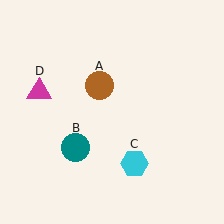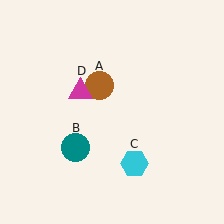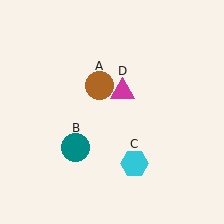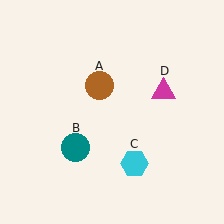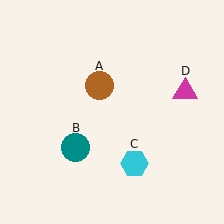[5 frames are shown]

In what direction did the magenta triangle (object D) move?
The magenta triangle (object D) moved right.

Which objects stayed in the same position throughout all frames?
Brown circle (object A) and teal circle (object B) and cyan hexagon (object C) remained stationary.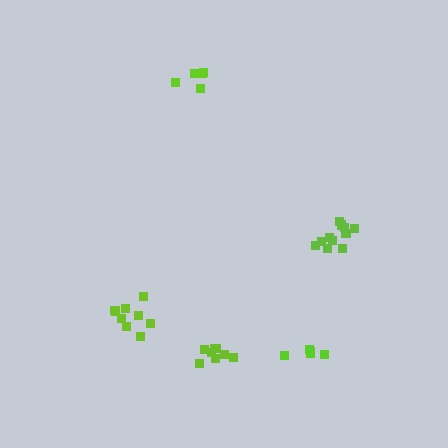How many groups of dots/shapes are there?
There are 5 groups.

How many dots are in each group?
Group 1: 11 dots, Group 2: 5 dots, Group 3: 8 dots, Group 4: 9 dots, Group 5: 5 dots (38 total).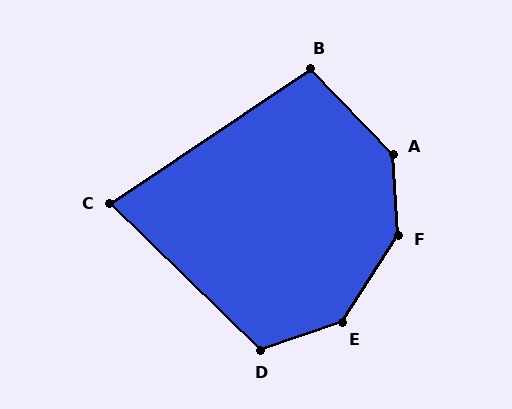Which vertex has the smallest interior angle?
C, at approximately 78 degrees.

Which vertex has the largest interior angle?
F, at approximately 143 degrees.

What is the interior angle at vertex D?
Approximately 117 degrees (obtuse).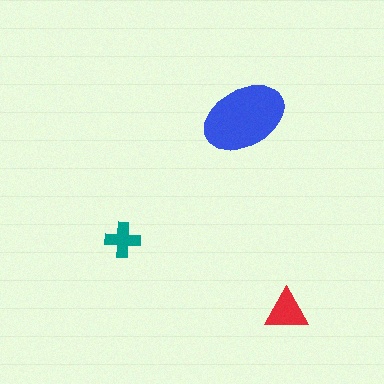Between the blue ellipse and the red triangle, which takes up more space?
The blue ellipse.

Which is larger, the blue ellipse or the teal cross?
The blue ellipse.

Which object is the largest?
The blue ellipse.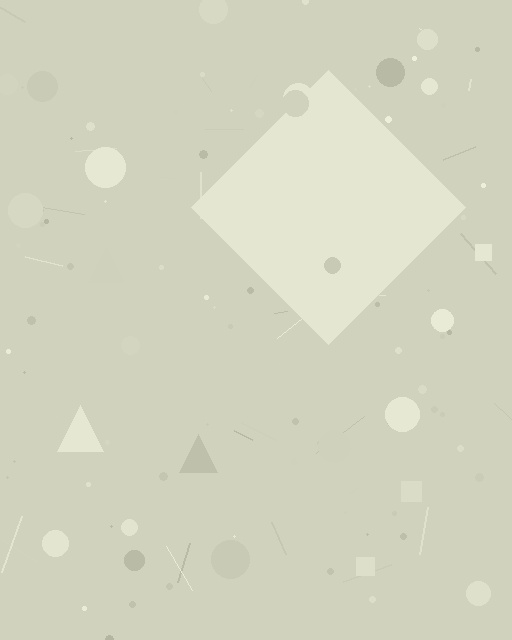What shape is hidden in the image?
A diamond is hidden in the image.